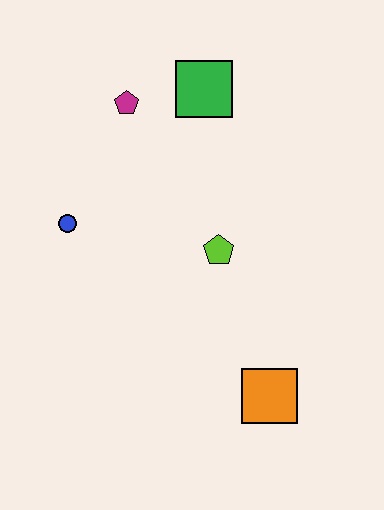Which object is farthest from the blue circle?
The orange square is farthest from the blue circle.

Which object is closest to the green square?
The magenta pentagon is closest to the green square.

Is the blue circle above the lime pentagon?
Yes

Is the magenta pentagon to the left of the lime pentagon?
Yes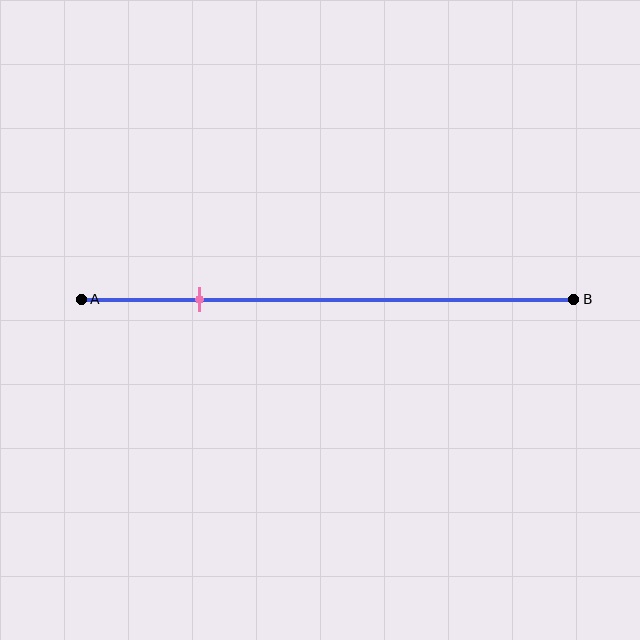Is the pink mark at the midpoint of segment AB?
No, the mark is at about 25% from A, not at the 50% midpoint.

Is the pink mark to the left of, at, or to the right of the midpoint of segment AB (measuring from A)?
The pink mark is to the left of the midpoint of segment AB.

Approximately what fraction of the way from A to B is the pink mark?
The pink mark is approximately 25% of the way from A to B.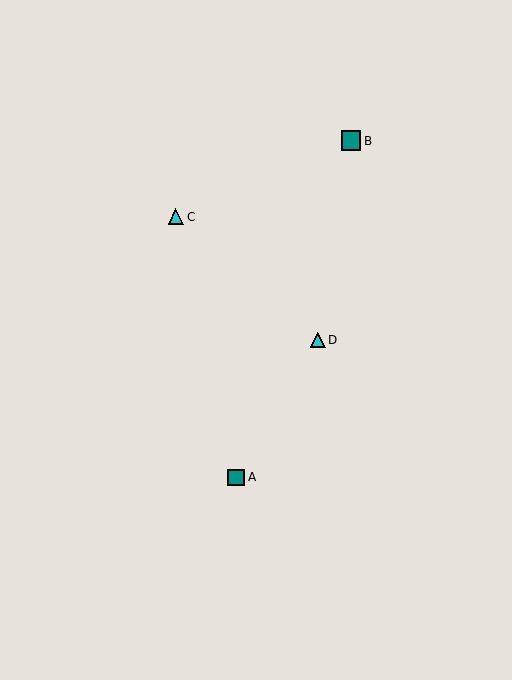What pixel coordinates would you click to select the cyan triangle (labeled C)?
Click at (176, 217) to select the cyan triangle C.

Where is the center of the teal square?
The center of the teal square is at (236, 477).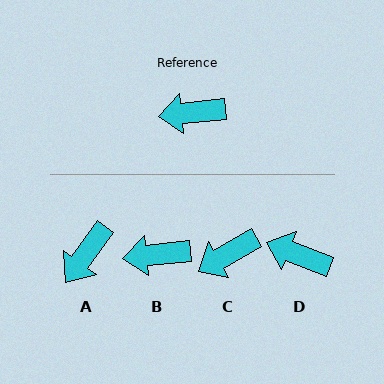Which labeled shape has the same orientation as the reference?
B.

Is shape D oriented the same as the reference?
No, it is off by about 28 degrees.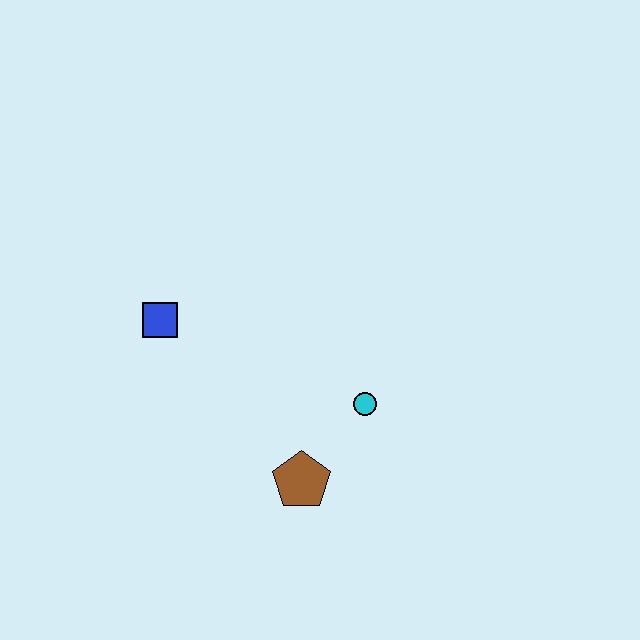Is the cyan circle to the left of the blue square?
No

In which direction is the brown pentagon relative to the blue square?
The brown pentagon is below the blue square.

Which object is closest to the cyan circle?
The brown pentagon is closest to the cyan circle.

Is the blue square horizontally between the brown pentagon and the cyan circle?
No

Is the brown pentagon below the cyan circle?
Yes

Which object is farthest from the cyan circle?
The blue square is farthest from the cyan circle.